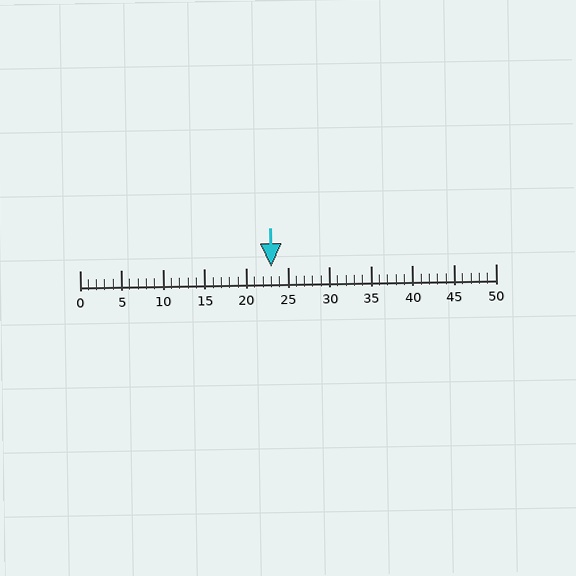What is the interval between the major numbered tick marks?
The major tick marks are spaced 5 units apart.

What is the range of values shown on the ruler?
The ruler shows values from 0 to 50.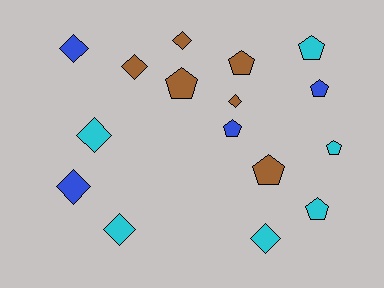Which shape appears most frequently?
Pentagon, with 8 objects.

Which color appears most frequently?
Brown, with 6 objects.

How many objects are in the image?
There are 16 objects.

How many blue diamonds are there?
There are 2 blue diamonds.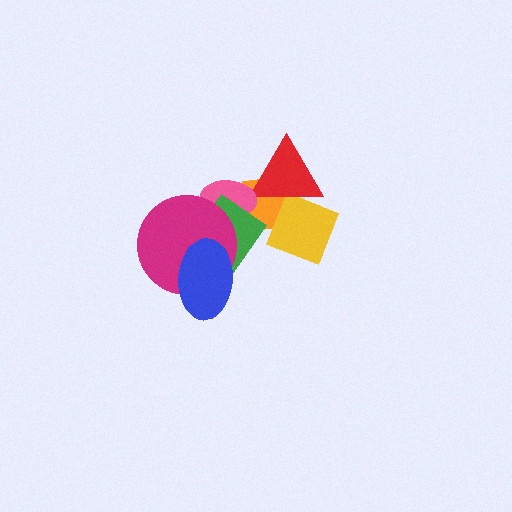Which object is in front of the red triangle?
The pink ellipse is in front of the red triangle.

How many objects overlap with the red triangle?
3 objects overlap with the red triangle.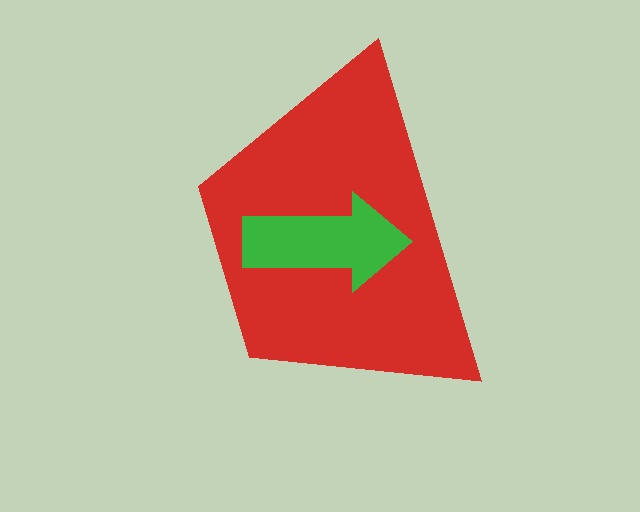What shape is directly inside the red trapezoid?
The green arrow.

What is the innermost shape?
The green arrow.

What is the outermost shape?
The red trapezoid.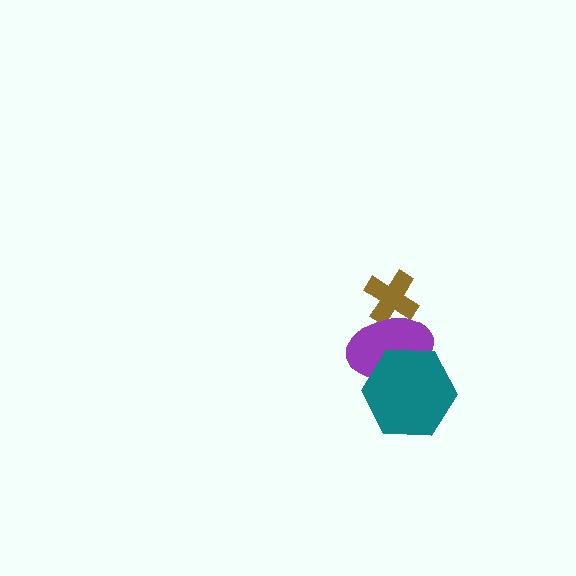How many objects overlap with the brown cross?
1 object overlaps with the brown cross.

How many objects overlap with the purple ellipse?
2 objects overlap with the purple ellipse.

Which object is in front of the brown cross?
The purple ellipse is in front of the brown cross.